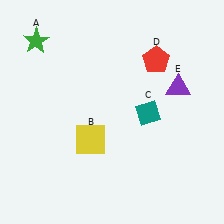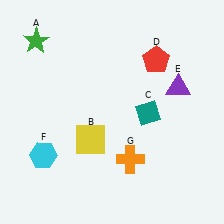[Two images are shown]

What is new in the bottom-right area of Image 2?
An orange cross (G) was added in the bottom-right area of Image 2.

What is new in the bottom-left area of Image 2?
A cyan hexagon (F) was added in the bottom-left area of Image 2.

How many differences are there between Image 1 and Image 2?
There are 2 differences between the two images.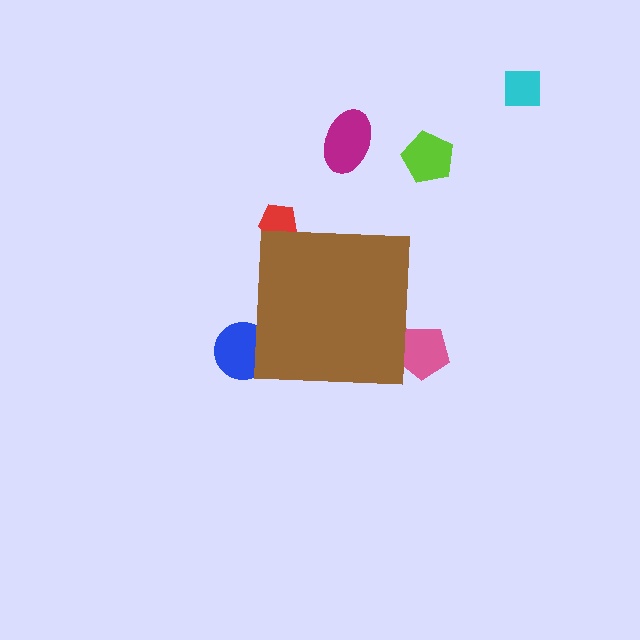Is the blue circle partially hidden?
Yes, the blue circle is partially hidden behind the brown square.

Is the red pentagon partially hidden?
Yes, the red pentagon is partially hidden behind the brown square.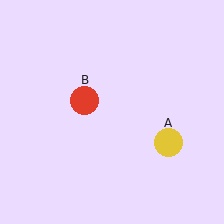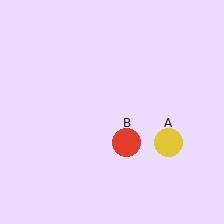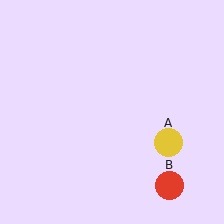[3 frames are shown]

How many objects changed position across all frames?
1 object changed position: red circle (object B).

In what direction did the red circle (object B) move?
The red circle (object B) moved down and to the right.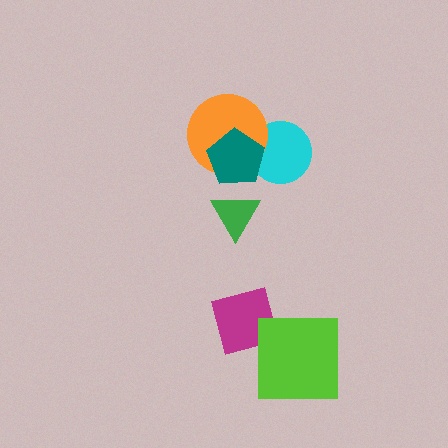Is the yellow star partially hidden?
Yes, it is partially covered by another shape.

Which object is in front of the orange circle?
The teal pentagon is in front of the orange circle.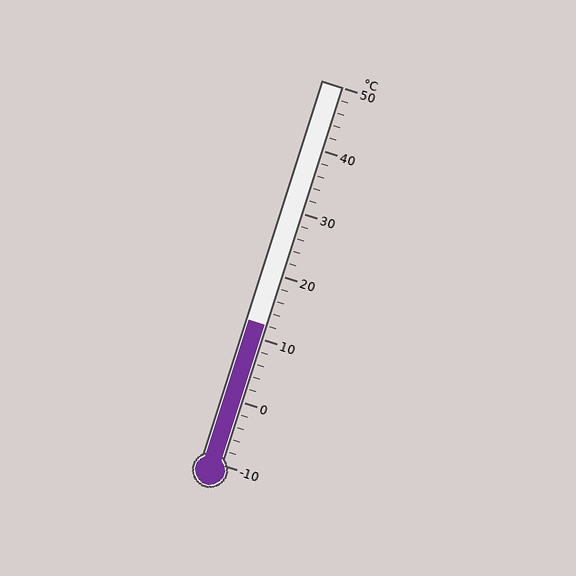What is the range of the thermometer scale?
The thermometer scale ranges from -10°C to 50°C.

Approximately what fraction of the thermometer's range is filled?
The thermometer is filled to approximately 35% of its range.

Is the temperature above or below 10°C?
The temperature is above 10°C.